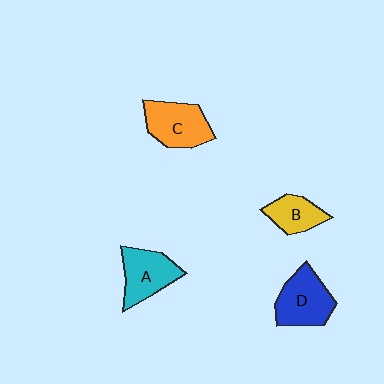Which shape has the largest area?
Shape D (blue).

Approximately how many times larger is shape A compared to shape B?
Approximately 1.4 times.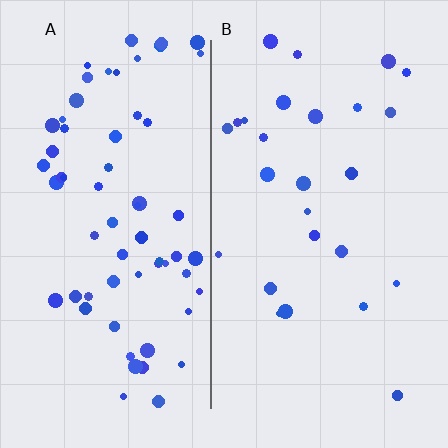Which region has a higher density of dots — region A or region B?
A (the left).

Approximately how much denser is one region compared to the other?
Approximately 2.5× — region A over region B.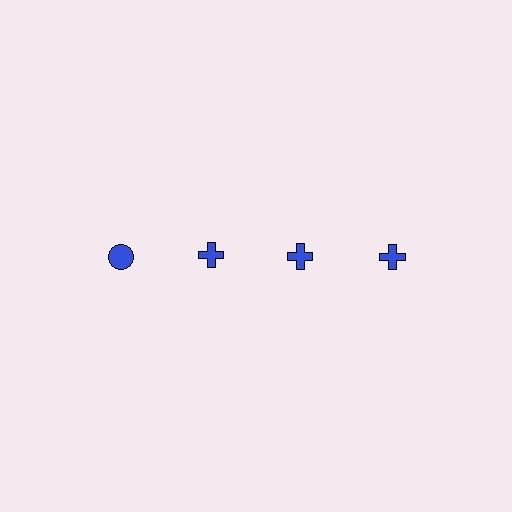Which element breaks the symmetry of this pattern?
The blue circle in the top row, leftmost column breaks the symmetry. All other shapes are blue crosses.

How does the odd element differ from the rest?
It has a different shape: circle instead of cross.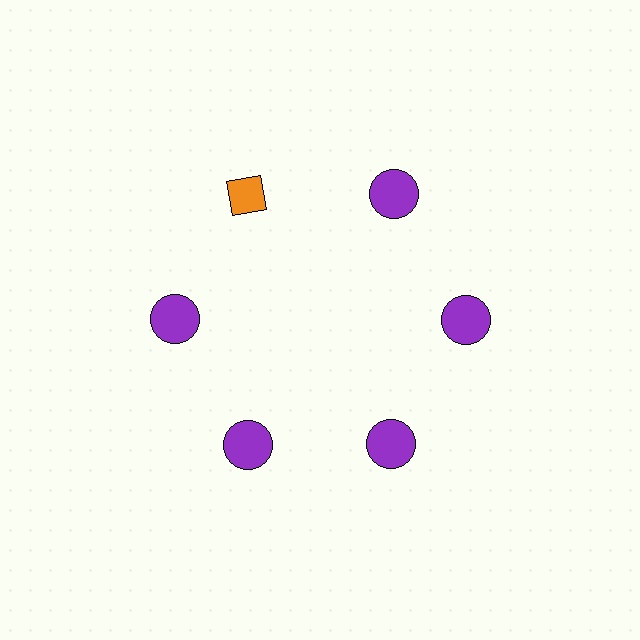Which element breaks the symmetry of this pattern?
The orange diamond at roughly the 11 o'clock position breaks the symmetry. All other shapes are purple circles.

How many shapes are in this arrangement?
There are 6 shapes arranged in a ring pattern.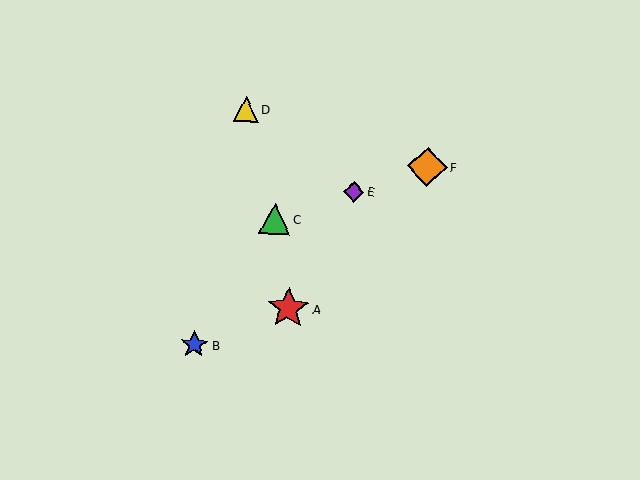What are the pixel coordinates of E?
Object E is at (354, 192).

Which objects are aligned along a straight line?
Objects C, E, F are aligned along a straight line.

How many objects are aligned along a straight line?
3 objects (C, E, F) are aligned along a straight line.